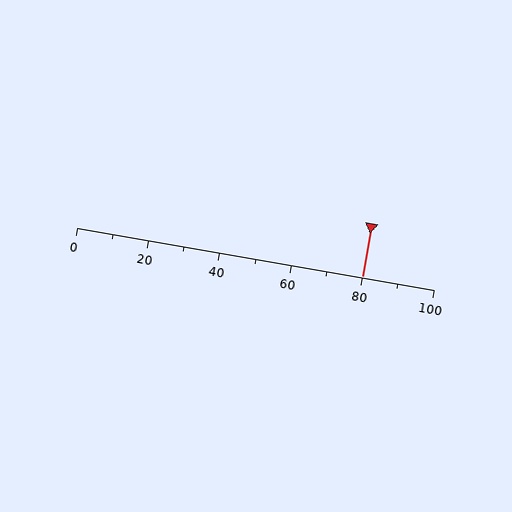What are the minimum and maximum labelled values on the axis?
The axis runs from 0 to 100.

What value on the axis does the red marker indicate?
The marker indicates approximately 80.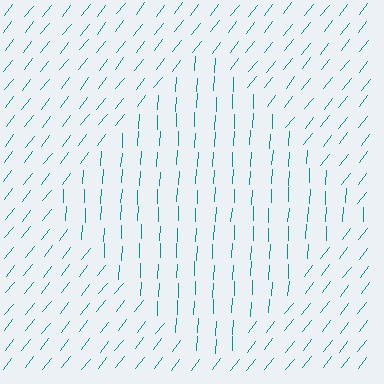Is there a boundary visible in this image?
Yes, there is a texture boundary formed by a change in line orientation.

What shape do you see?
I see a diamond.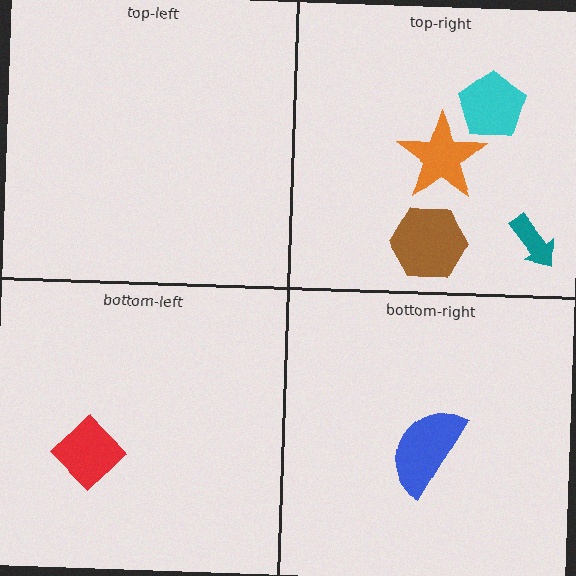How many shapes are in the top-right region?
4.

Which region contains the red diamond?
The bottom-left region.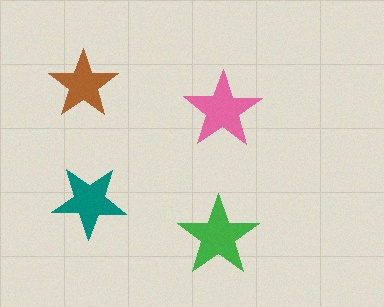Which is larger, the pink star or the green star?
The green one.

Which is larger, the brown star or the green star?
The green one.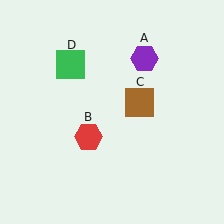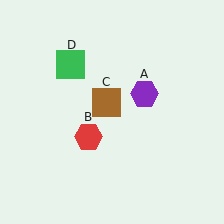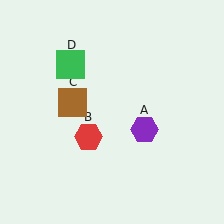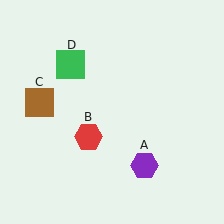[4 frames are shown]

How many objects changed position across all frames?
2 objects changed position: purple hexagon (object A), brown square (object C).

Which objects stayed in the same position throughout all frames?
Red hexagon (object B) and green square (object D) remained stationary.